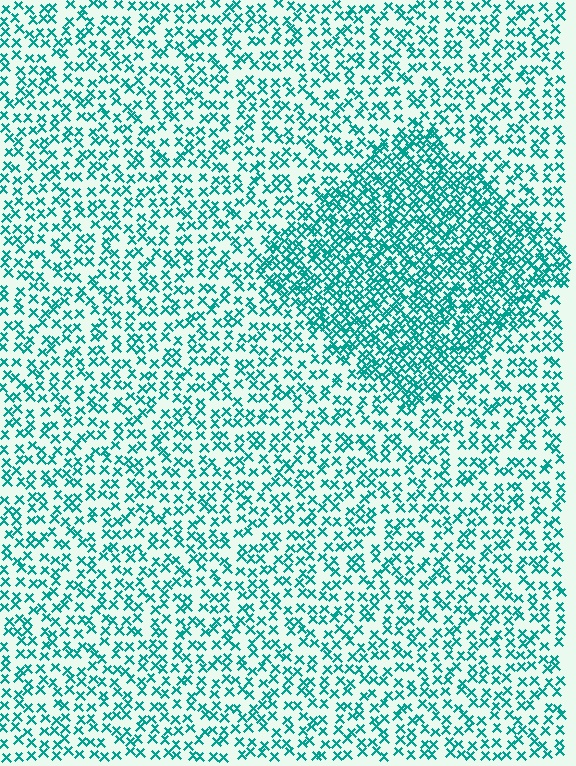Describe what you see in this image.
The image contains small teal elements arranged at two different densities. A diamond-shaped region is visible where the elements are more densely packed than the surrounding area.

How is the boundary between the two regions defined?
The boundary is defined by a change in element density (approximately 2.1x ratio). All elements are the same color, size, and shape.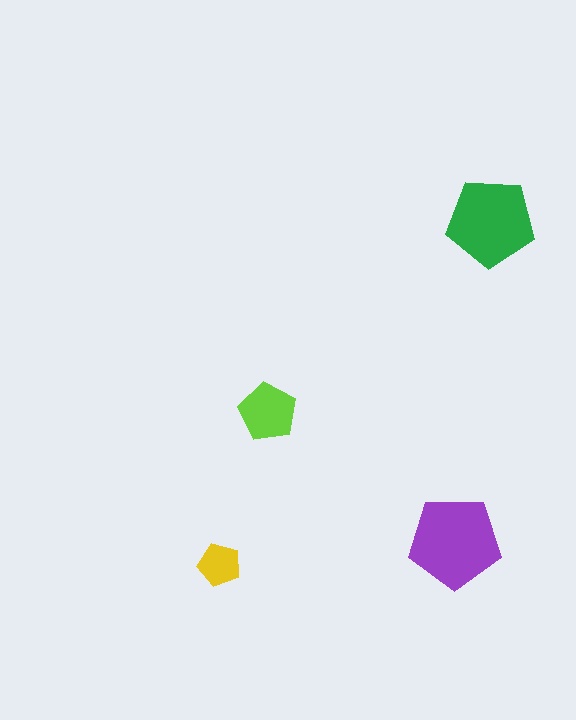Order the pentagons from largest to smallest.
the purple one, the green one, the lime one, the yellow one.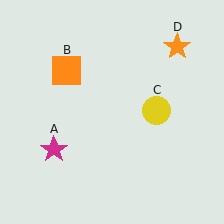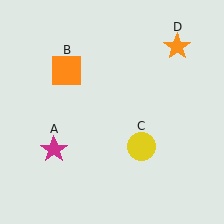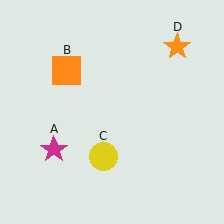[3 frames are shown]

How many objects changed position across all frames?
1 object changed position: yellow circle (object C).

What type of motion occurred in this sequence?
The yellow circle (object C) rotated clockwise around the center of the scene.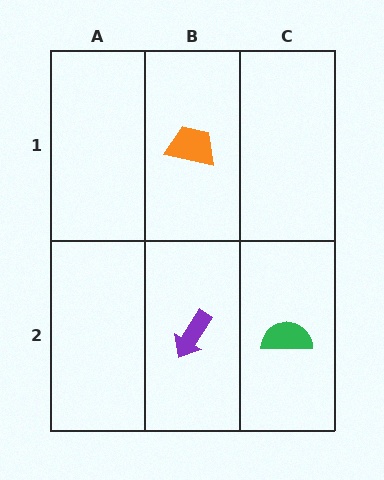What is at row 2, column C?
A green semicircle.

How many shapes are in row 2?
2 shapes.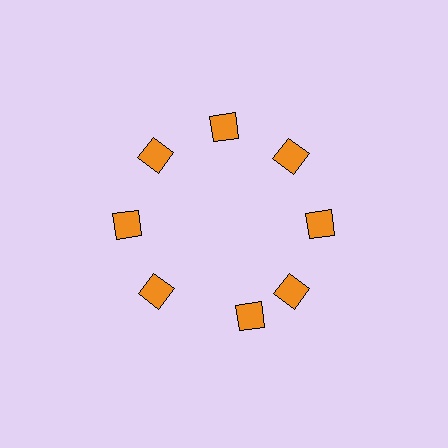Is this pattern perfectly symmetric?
No. The 8 orange diamonds are arranged in a ring, but one element near the 6 o'clock position is rotated out of alignment along the ring, breaking the 8-fold rotational symmetry.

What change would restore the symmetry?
The symmetry would be restored by rotating it back into even spacing with its neighbors so that all 8 diamonds sit at equal angles and equal distance from the center.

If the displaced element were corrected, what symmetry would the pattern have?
It would have 8-fold rotational symmetry — the pattern would map onto itself every 45 degrees.